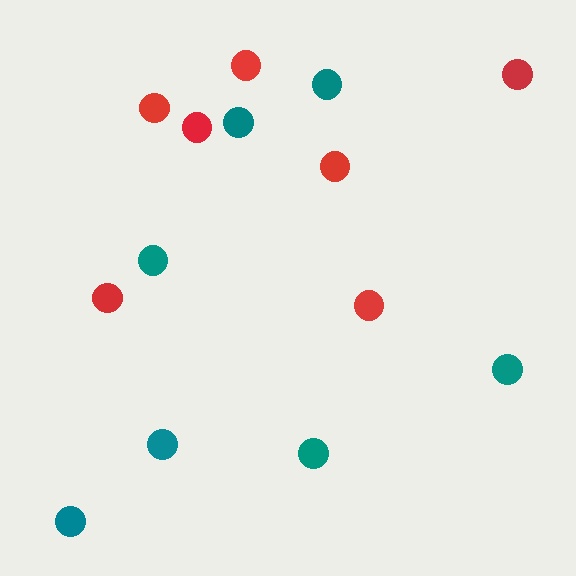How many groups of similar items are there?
There are 2 groups: one group of red circles (7) and one group of teal circles (7).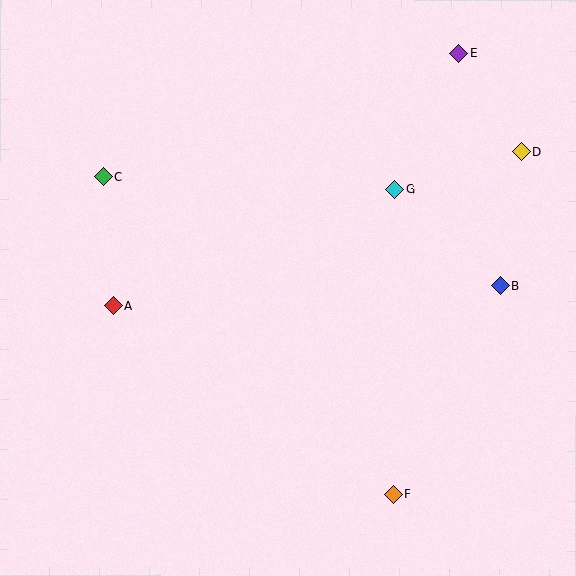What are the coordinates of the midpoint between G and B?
The midpoint between G and B is at (448, 238).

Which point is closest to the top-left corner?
Point C is closest to the top-left corner.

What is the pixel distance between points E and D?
The distance between E and D is 117 pixels.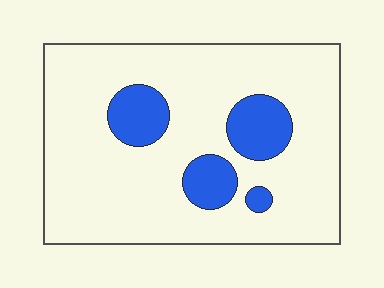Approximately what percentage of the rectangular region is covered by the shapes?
Approximately 15%.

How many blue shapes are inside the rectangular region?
4.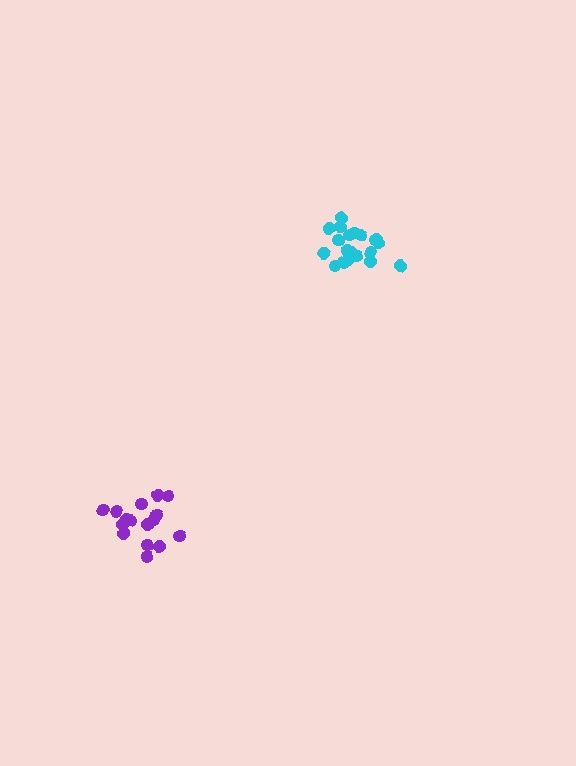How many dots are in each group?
Group 1: 16 dots, Group 2: 20 dots (36 total).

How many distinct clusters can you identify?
There are 2 distinct clusters.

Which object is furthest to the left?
The purple cluster is leftmost.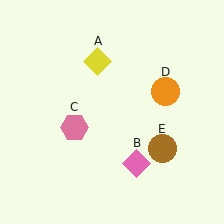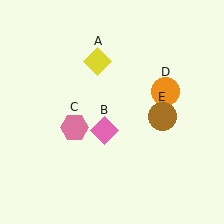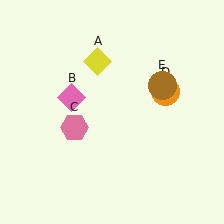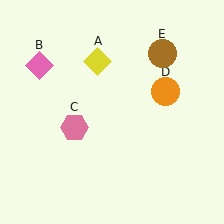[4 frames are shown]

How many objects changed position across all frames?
2 objects changed position: pink diamond (object B), brown circle (object E).